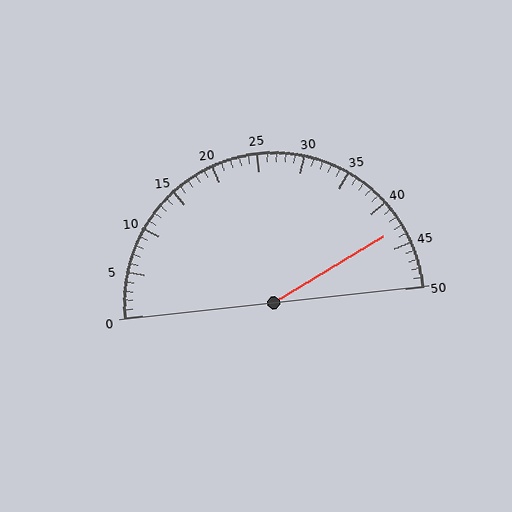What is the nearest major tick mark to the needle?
The nearest major tick mark is 45.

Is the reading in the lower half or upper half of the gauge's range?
The reading is in the upper half of the range (0 to 50).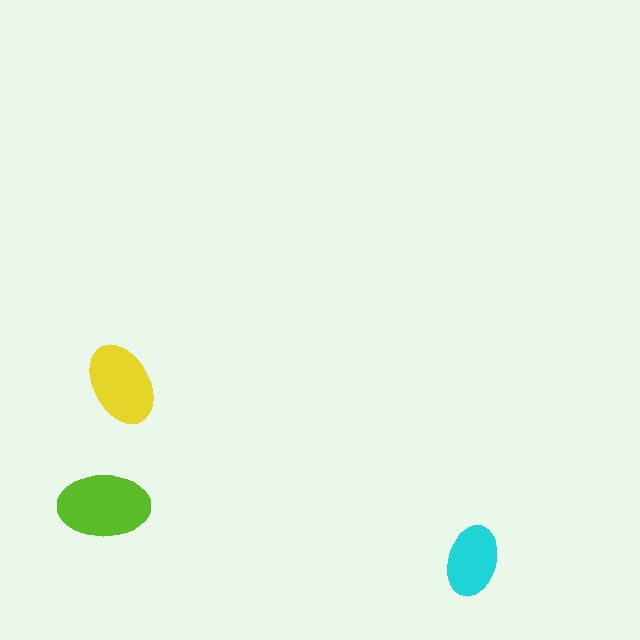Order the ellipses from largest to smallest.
the lime one, the yellow one, the cyan one.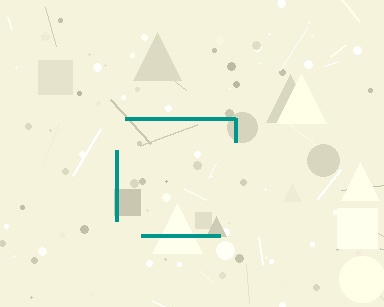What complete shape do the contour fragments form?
The contour fragments form a square.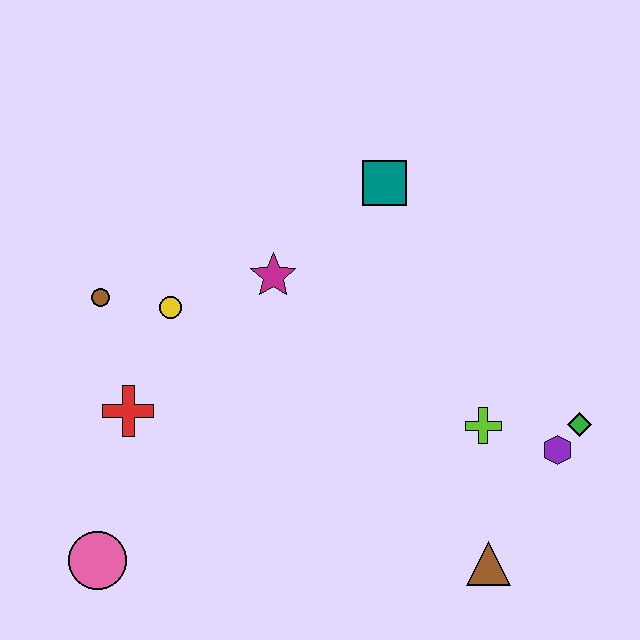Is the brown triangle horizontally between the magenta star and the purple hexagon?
Yes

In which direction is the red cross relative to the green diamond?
The red cross is to the left of the green diamond.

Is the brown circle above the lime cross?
Yes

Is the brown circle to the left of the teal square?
Yes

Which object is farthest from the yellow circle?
The green diamond is farthest from the yellow circle.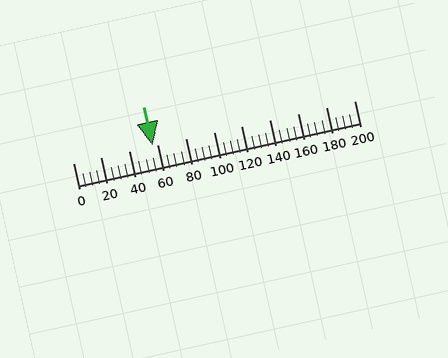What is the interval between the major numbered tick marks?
The major tick marks are spaced 20 units apart.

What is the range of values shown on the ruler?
The ruler shows values from 0 to 200.